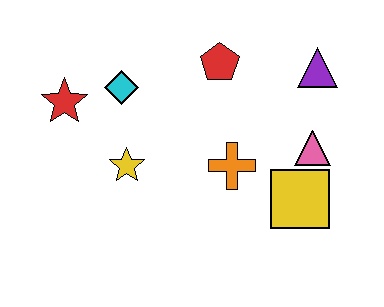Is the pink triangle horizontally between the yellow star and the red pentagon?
No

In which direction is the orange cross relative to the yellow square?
The orange cross is to the left of the yellow square.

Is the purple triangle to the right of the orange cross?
Yes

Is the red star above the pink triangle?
Yes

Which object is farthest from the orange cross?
The red star is farthest from the orange cross.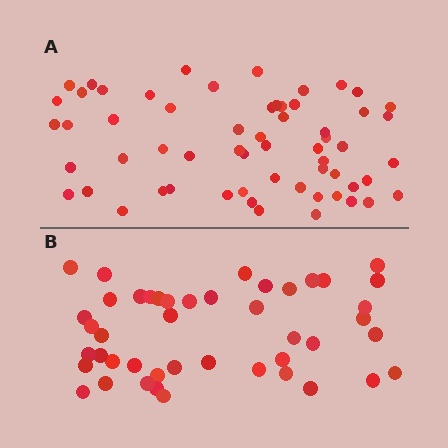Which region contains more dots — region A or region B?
Region A (the top region) has more dots.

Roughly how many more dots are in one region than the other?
Region A has approximately 15 more dots than region B.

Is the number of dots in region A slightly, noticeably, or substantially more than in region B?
Region A has noticeably more, but not dramatically so. The ratio is roughly 1.3 to 1.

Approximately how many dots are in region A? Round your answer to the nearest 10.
About 60 dots.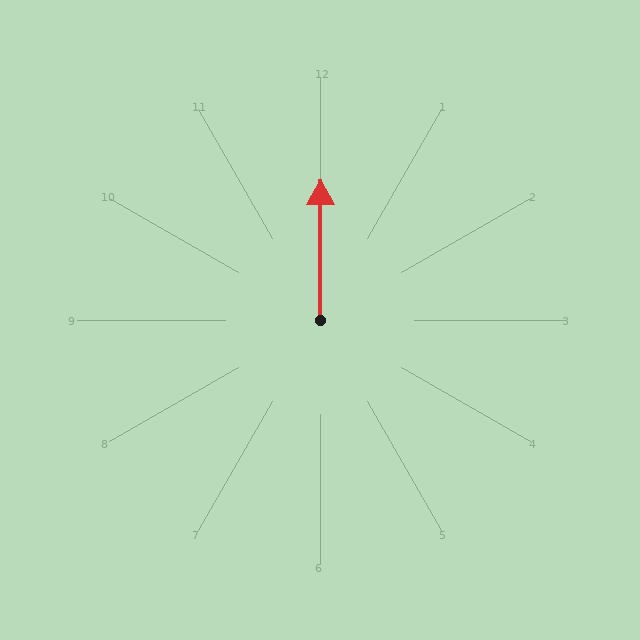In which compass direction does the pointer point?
North.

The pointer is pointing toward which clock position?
Roughly 12 o'clock.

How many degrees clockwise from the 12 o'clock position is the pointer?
Approximately 0 degrees.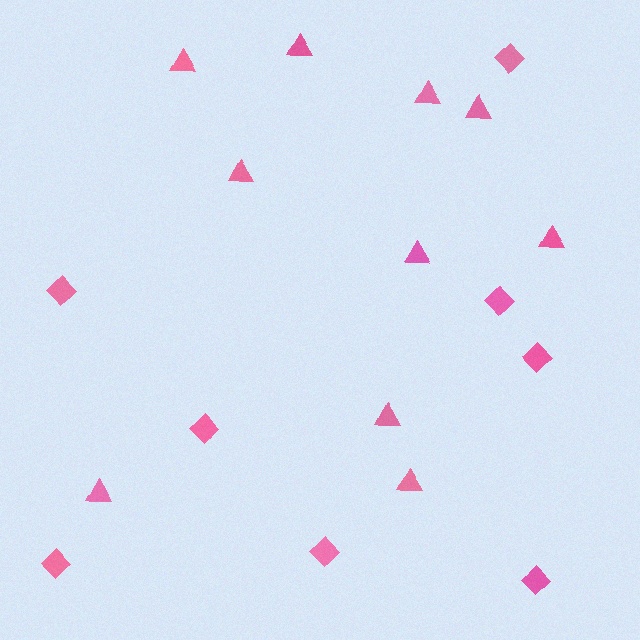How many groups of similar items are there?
There are 2 groups: one group of diamonds (8) and one group of triangles (10).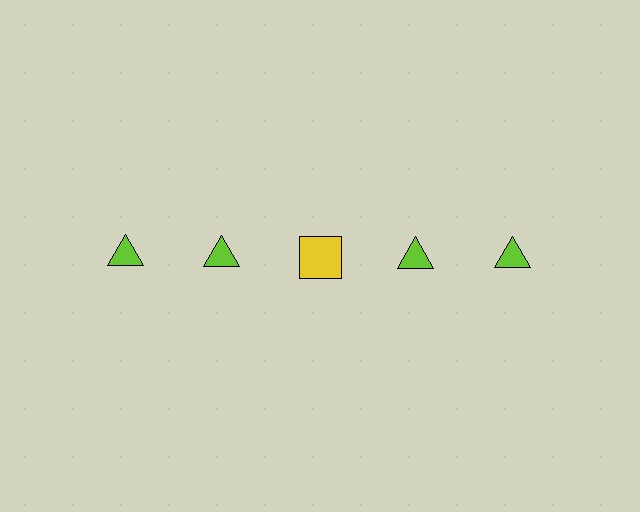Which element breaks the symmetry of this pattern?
The yellow square in the top row, center column breaks the symmetry. All other shapes are lime triangles.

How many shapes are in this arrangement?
There are 5 shapes arranged in a grid pattern.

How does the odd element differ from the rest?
It differs in both color (yellow instead of lime) and shape (square instead of triangle).